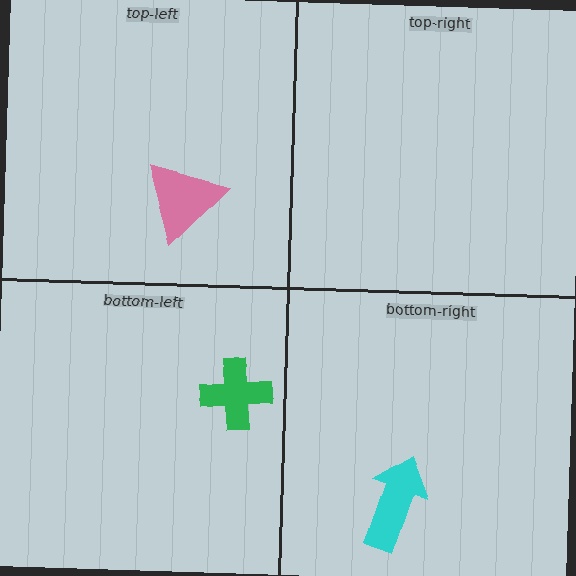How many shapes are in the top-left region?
1.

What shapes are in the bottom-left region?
The green cross.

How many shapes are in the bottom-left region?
1.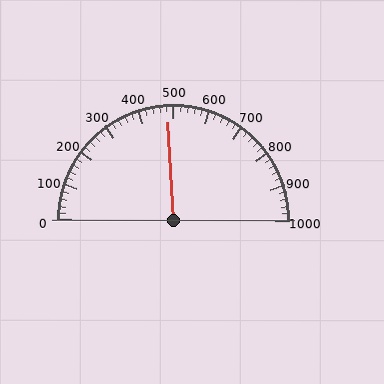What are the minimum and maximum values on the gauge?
The gauge ranges from 0 to 1000.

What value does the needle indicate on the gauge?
The needle indicates approximately 480.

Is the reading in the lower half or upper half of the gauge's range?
The reading is in the lower half of the range (0 to 1000).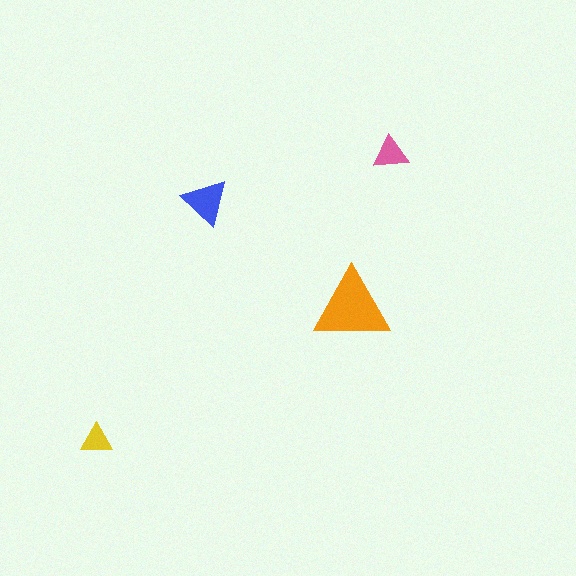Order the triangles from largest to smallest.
the orange one, the blue one, the pink one, the yellow one.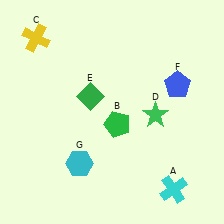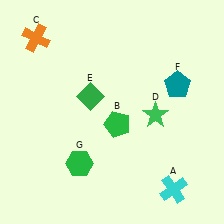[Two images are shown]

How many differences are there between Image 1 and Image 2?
There are 3 differences between the two images.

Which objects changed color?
C changed from yellow to orange. F changed from blue to teal. G changed from cyan to green.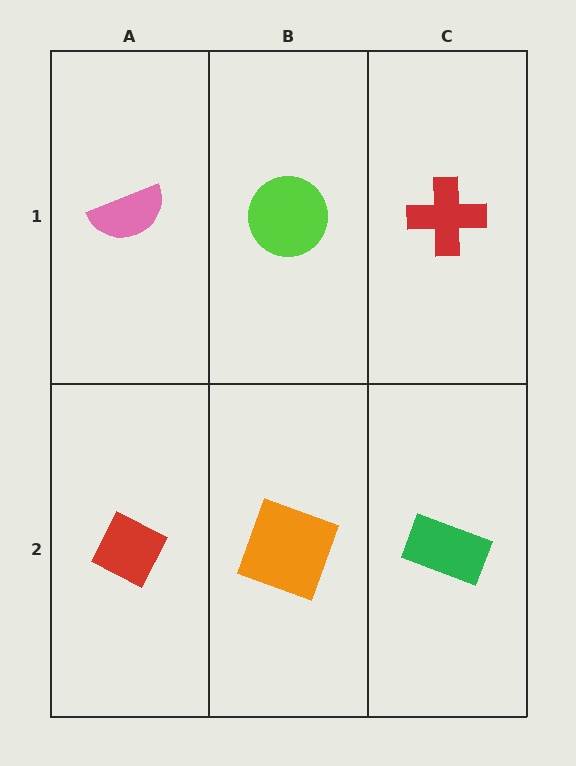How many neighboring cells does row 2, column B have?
3.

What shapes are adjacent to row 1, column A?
A red diamond (row 2, column A), a lime circle (row 1, column B).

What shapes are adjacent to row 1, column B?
An orange square (row 2, column B), a pink semicircle (row 1, column A), a red cross (row 1, column C).